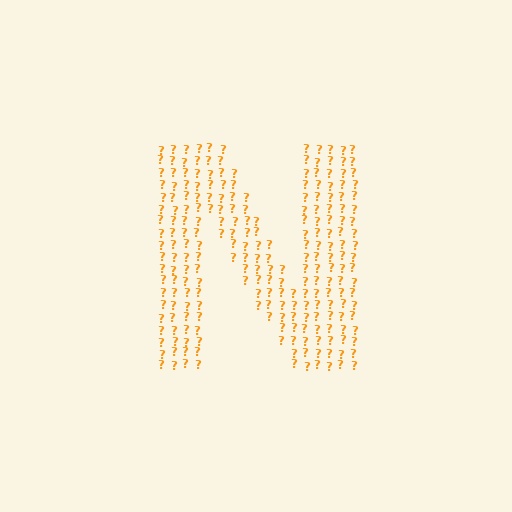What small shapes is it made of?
It is made of small question marks.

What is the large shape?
The large shape is the letter N.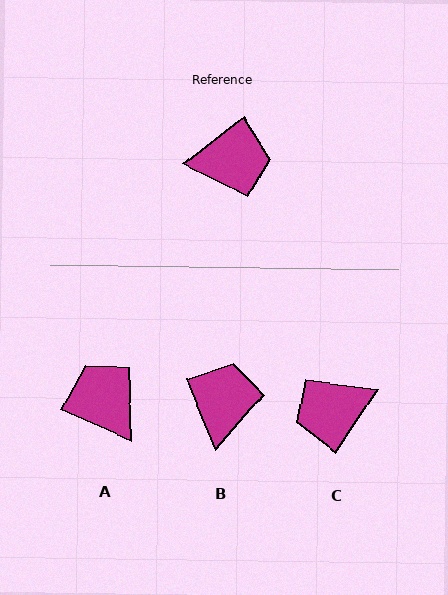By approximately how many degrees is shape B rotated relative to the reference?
Approximately 75 degrees counter-clockwise.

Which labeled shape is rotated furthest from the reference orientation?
C, about 161 degrees away.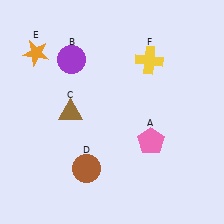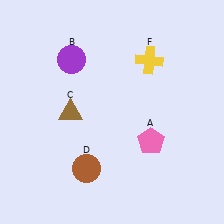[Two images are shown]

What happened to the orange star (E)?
The orange star (E) was removed in Image 2. It was in the top-left area of Image 1.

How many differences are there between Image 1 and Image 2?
There is 1 difference between the two images.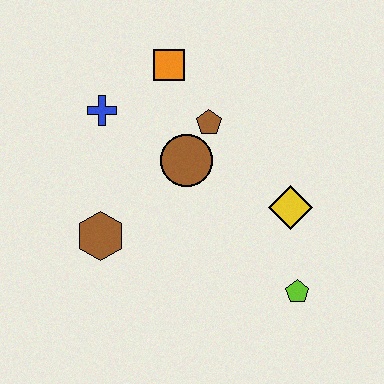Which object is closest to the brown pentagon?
The brown circle is closest to the brown pentagon.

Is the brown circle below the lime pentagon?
No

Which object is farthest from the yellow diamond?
The blue cross is farthest from the yellow diamond.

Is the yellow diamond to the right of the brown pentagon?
Yes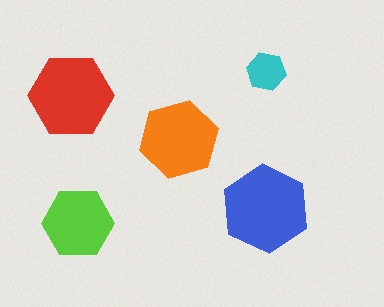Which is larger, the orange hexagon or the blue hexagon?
The blue one.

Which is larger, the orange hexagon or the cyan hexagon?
The orange one.